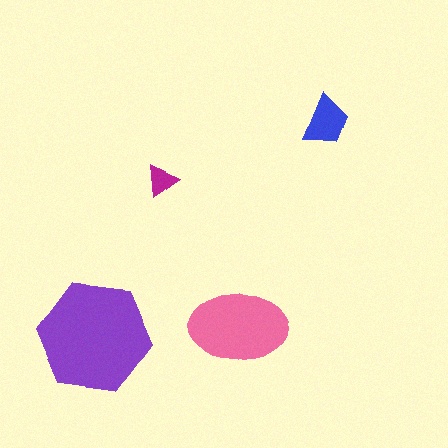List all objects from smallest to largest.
The magenta triangle, the blue trapezoid, the pink ellipse, the purple hexagon.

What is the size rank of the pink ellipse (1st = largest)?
2nd.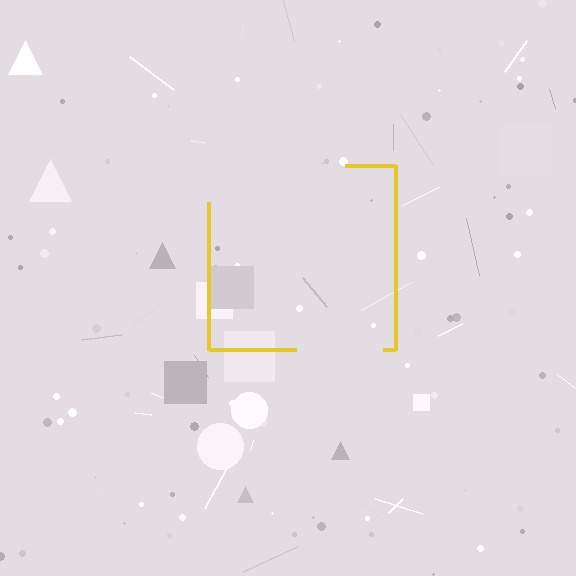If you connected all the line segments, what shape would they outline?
They would outline a square.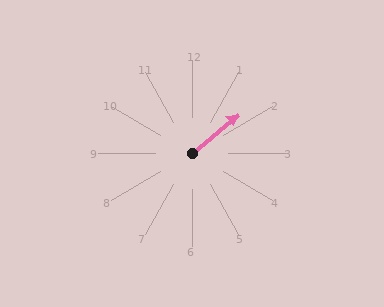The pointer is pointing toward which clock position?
Roughly 2 o'clock.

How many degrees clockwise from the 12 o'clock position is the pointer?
Approximately 49 degrees.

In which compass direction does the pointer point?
Northeast.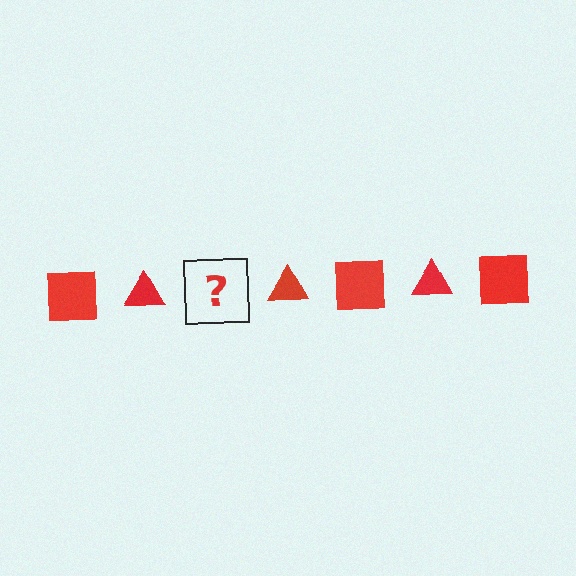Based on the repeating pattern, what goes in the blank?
The blank should be a red square.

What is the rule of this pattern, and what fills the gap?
The rule is that the pattern cycles through square, triangle shapes in red. The gap should be filled with a red square.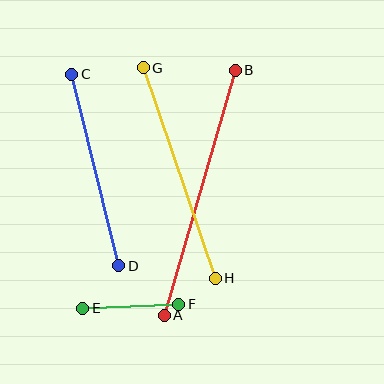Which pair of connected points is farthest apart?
Points A and B are farthest apart.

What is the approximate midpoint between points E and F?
The midpoint is at approximately (131, 306) pixels.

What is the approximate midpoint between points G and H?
The midpoint is at approximately (179, 173) pixels.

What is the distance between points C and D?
The distance is approximately 197 pixels.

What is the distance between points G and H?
The distance is approximately 222 pixels.